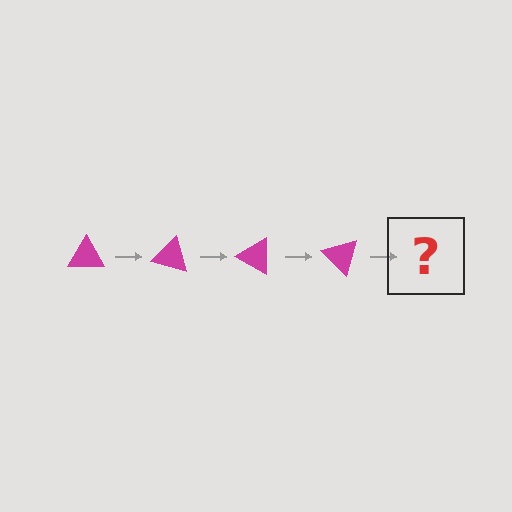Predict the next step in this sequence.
The next step is a magenta triangle rotated 60 degrees.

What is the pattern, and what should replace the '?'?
The pattern is that the triangle rotates 15 degrees each step. The '?' should be a magenta triangle rotated 60 degrees.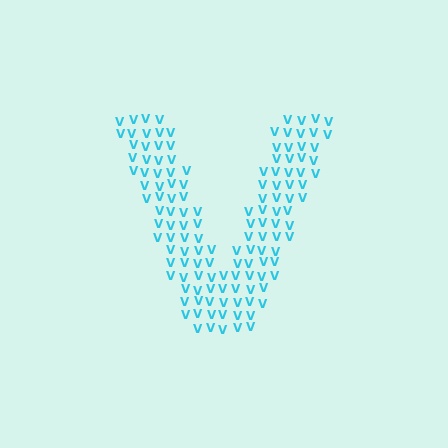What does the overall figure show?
The overall figure shows the letter V.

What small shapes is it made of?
It is made of small letter V's.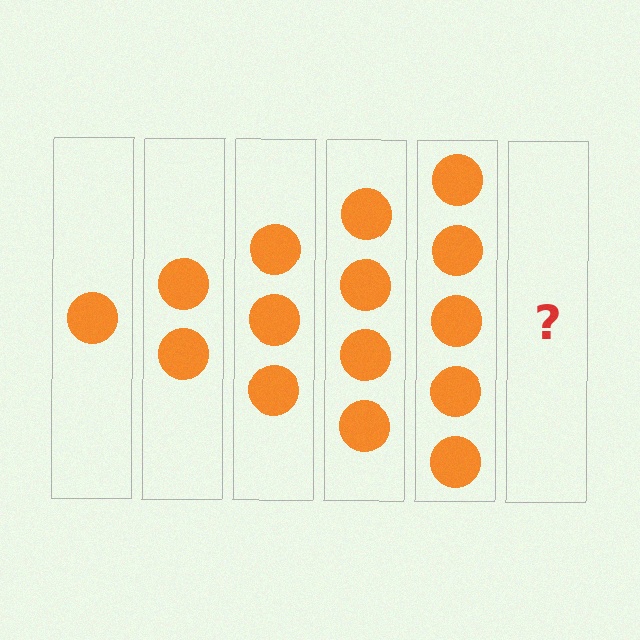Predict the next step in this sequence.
The next step is 6 circles.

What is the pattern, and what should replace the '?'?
The pattern is that each step adds one more circle. The '?' should be 6 circles.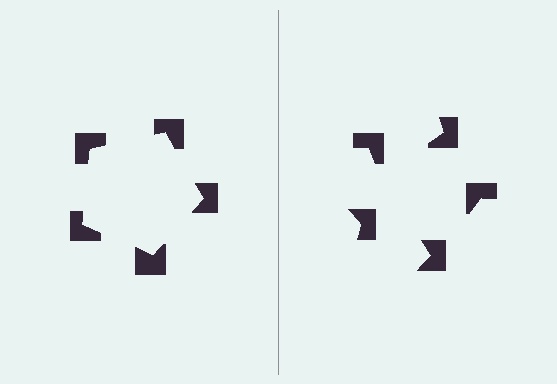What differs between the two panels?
The notched squares are positioned identically on both sides; only the wedge orientations differ. On the left they align to a pentagon; on the right they are misaligned.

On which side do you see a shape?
An illusory pentagon appears on the left side. On the right side the wedge cuts are rotated, so no coherent shape forms.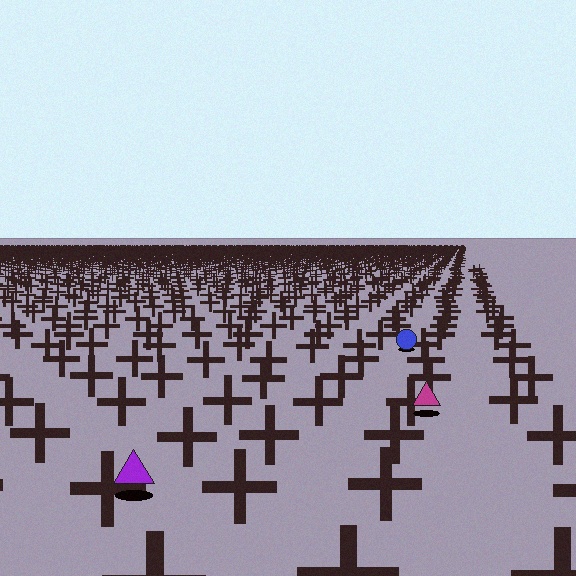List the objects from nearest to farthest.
From nearest to farthest: the purple triangle, the magenta triangle, the blue circle.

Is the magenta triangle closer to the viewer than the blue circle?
Yes. The magenta triangle is closer — you can tell from the texture gradient: the ground texture is coarser near it.